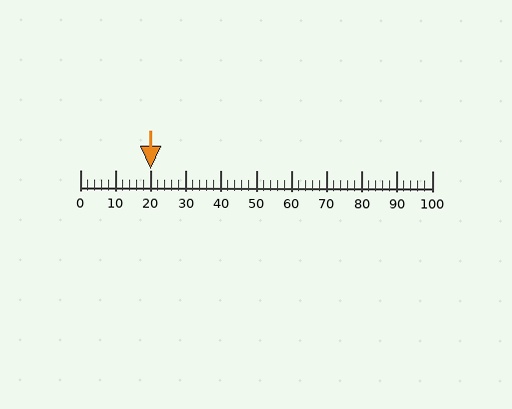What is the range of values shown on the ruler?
The ruler shows values from 0 to 100.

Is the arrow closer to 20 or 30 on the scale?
The arrow is closer to 20.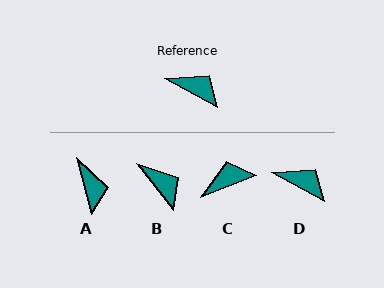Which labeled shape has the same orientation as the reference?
D.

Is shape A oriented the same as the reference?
No, it is off by about 47 degrees.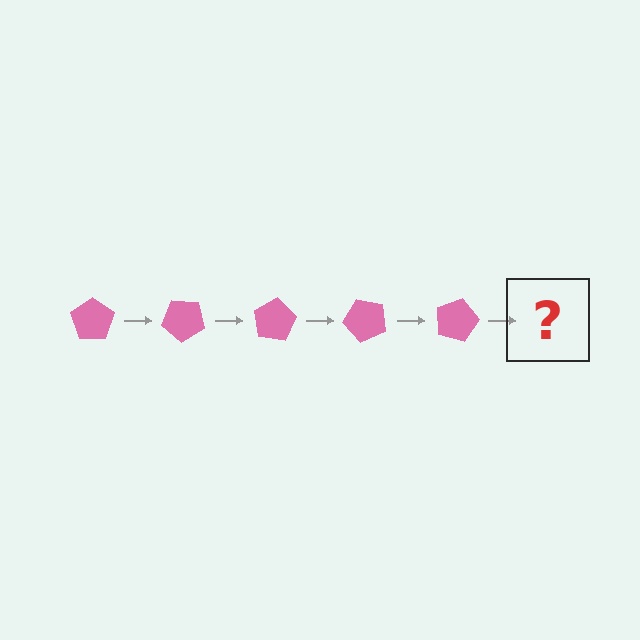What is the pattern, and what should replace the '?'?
The pattern is that the pentagon rotates 40 degrees each step. The '?' should be a pink pentagon rotated 200 degrees.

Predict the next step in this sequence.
The next step is a pink pentagon rotated 200 degrees.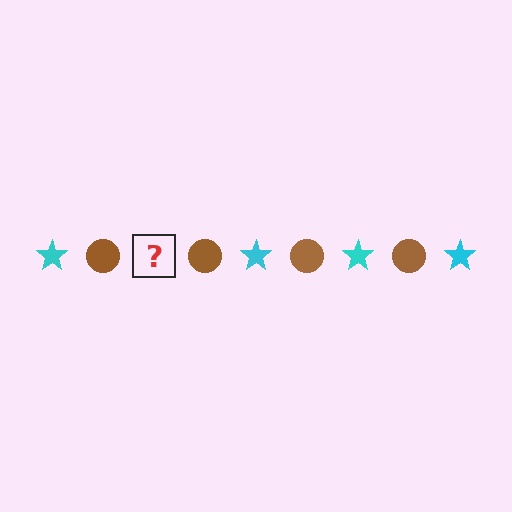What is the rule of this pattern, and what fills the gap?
The rule is that the pattern alternates between cyan star and brown circle. The gap should be filled with a cyan star.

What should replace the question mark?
The question mark should be replaced with a cyan star.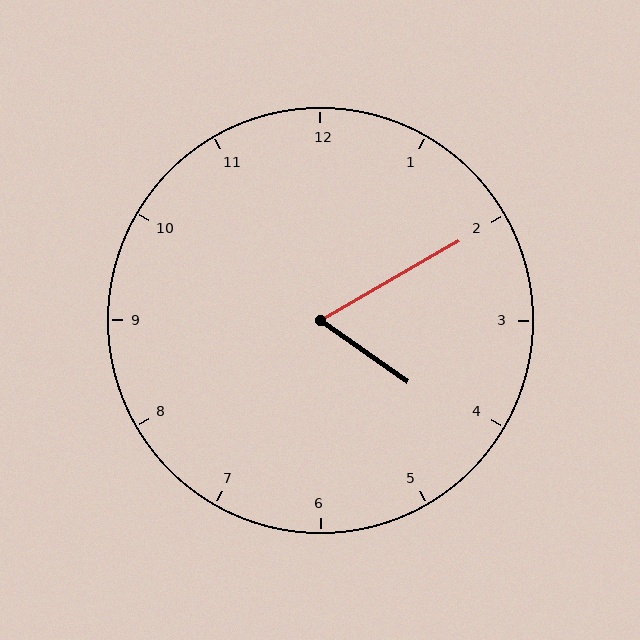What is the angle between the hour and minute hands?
Approximately 65 degrees.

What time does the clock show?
4:10.